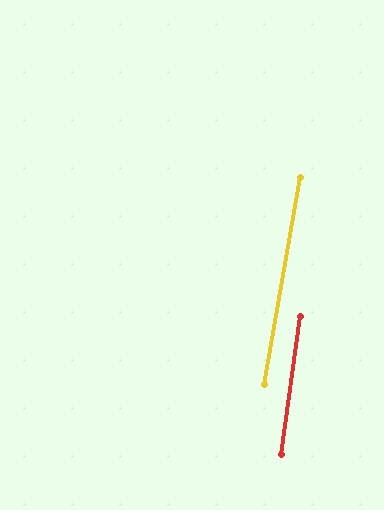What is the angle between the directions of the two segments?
Approximately 2 degrees.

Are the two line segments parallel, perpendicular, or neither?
Parallel — their directions differ by only 1.9°.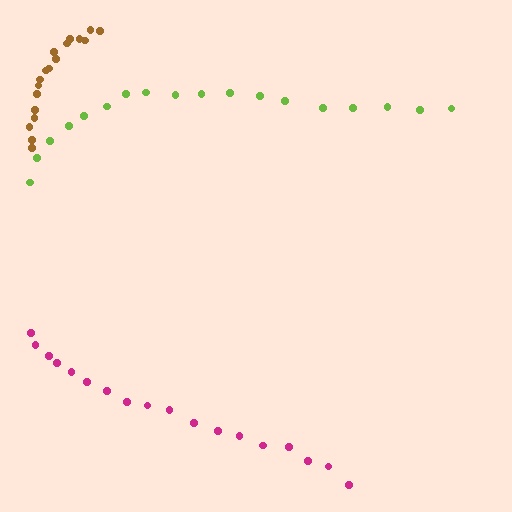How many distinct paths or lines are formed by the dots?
There are 3 distinct paths.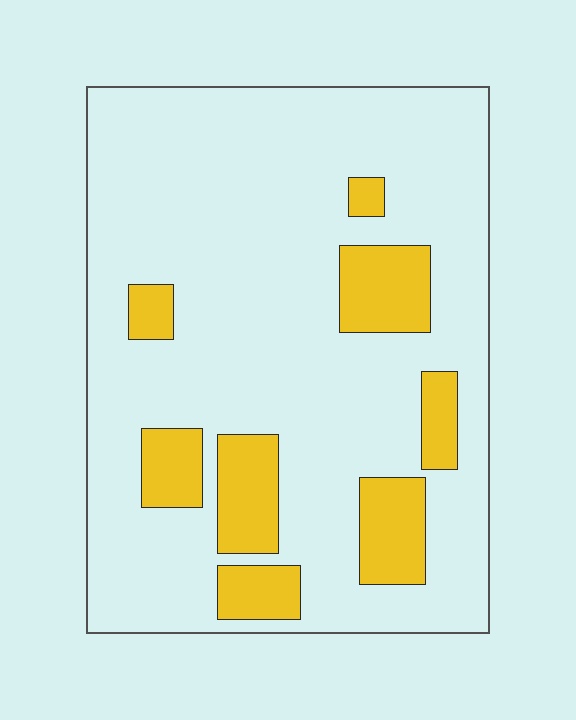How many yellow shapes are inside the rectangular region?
8.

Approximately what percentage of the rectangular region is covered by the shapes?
Approximately 20%.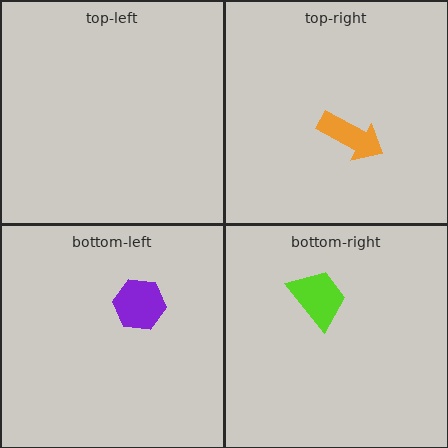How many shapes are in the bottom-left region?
1.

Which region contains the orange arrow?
The top-right region.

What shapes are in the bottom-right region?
The lime trapezoid.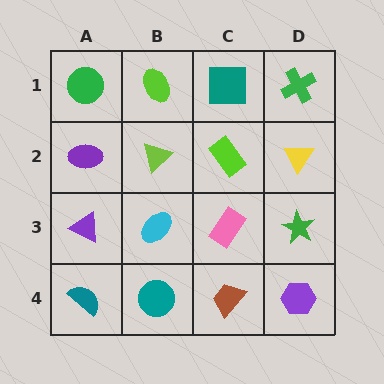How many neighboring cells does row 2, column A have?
3.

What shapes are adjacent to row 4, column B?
A cyan ellipse (row 3, column B), a teal semicircle (row 4, column A), a brown trapezoid (row 4, column C).